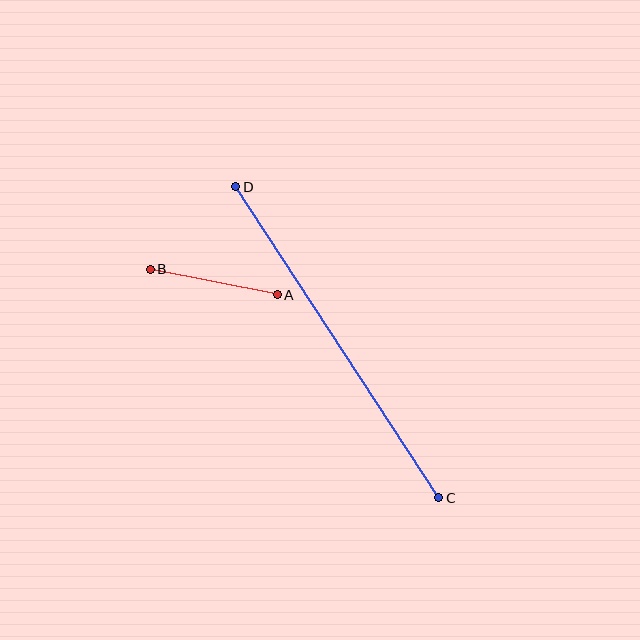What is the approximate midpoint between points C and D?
The midpoint is at approximately (337, 342) pixels.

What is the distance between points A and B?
The distance is approximately 129 pixels.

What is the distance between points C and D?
The distance is approximately 371 pixels.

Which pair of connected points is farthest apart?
Points C and D are farthest apart.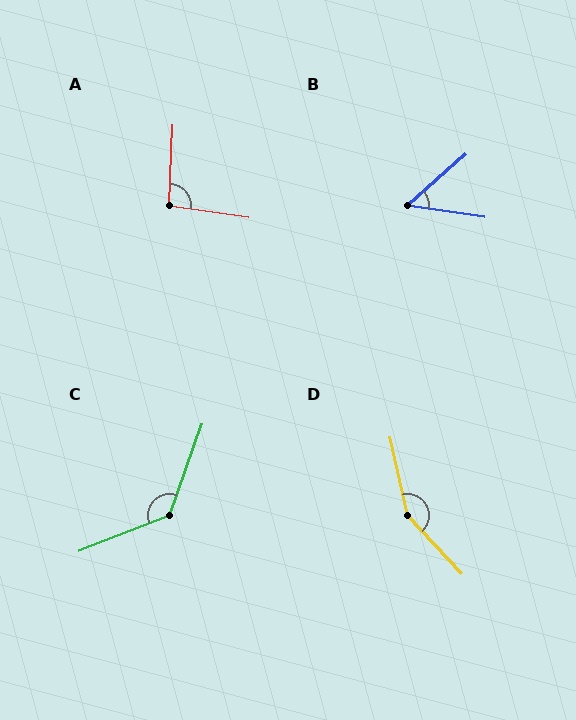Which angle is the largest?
D, at approximately 149 degrees.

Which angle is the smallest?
B, at approximately 50 degrees.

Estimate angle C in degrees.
Approximately 131 degrees.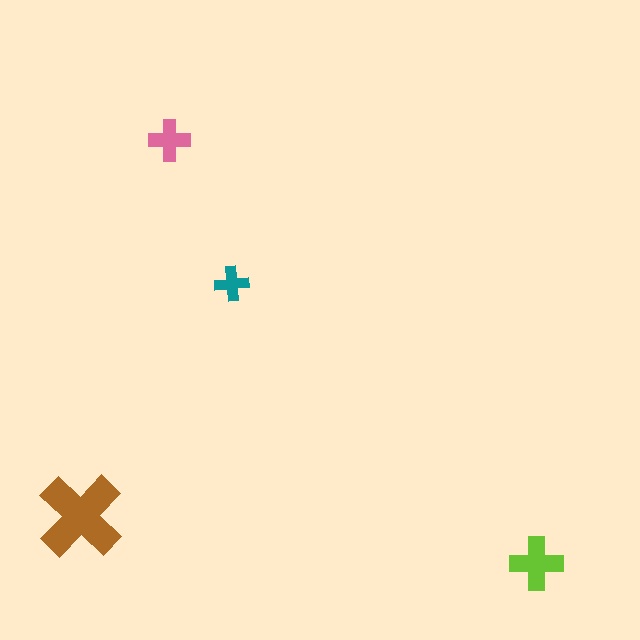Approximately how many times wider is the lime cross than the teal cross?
About 1.5 times wider.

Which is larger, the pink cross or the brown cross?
The brown one.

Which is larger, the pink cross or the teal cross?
The pink one.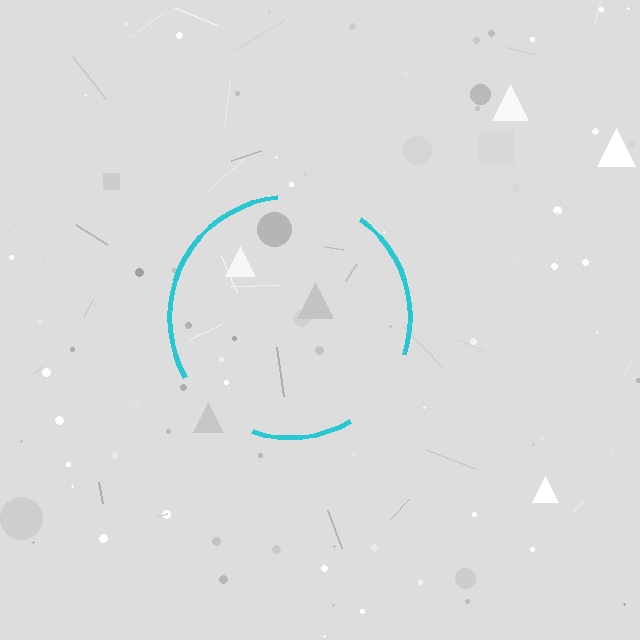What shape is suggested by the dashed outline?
The dashed outline suggests a circle.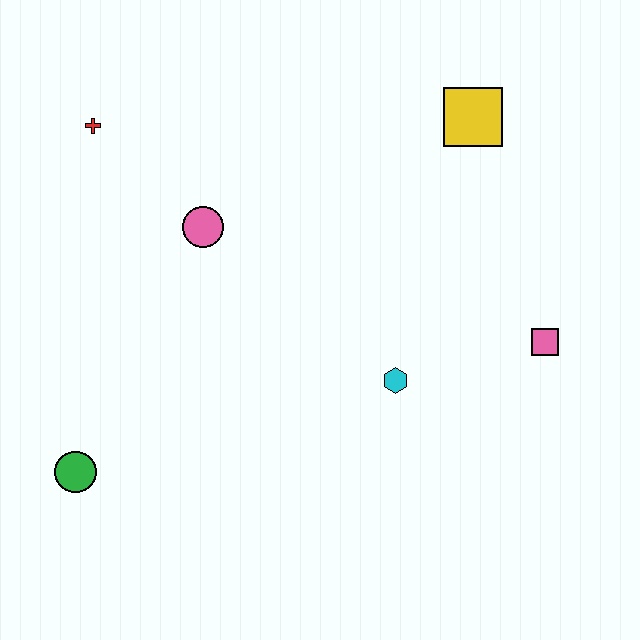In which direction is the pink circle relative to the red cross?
The pink circle is to the right of the red cross.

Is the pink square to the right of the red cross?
Yes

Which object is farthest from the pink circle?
The pink square is farthest from the pink circle.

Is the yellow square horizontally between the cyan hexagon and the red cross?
No